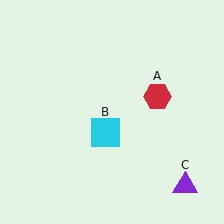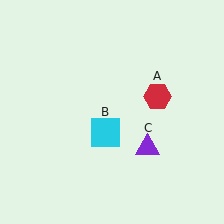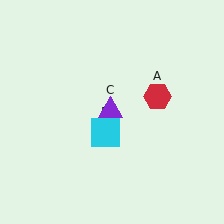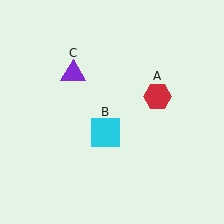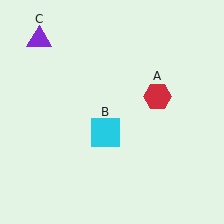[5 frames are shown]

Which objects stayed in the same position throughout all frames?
Red hexagon (object A) and cyan square (object B) remained stationary.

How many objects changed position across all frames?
1 object changed position: purple triangle (object C).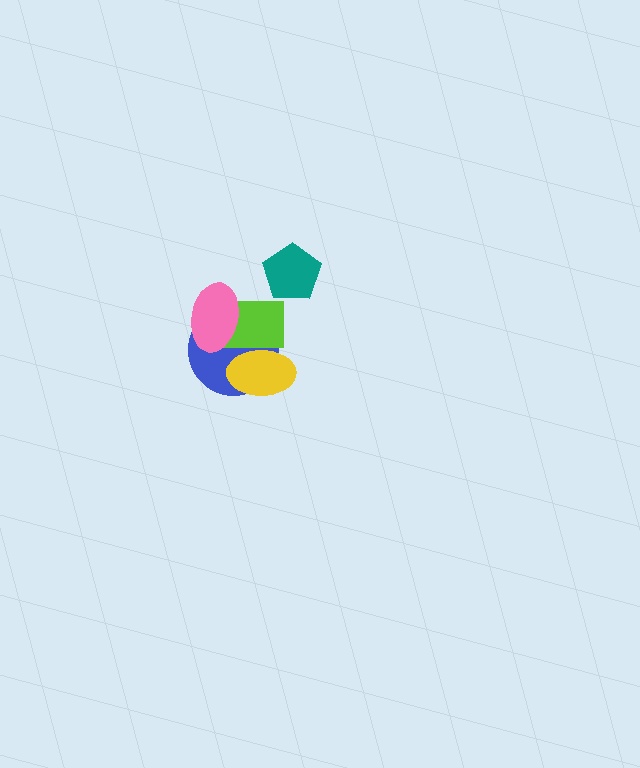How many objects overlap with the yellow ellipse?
2 objects overlap with the yellow ellipse.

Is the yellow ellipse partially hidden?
No, no other shape covers it.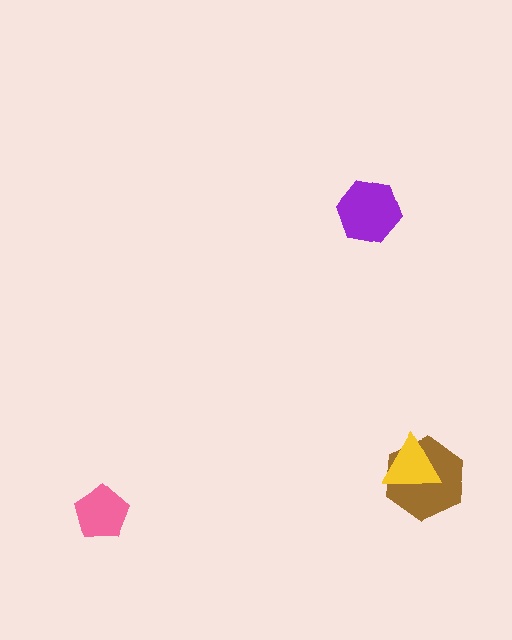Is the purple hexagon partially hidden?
No, no other shape covers it.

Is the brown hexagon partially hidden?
Yes, it is partially covered by another shape.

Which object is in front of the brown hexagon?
The yellow triangle is in front of the brown hexagon.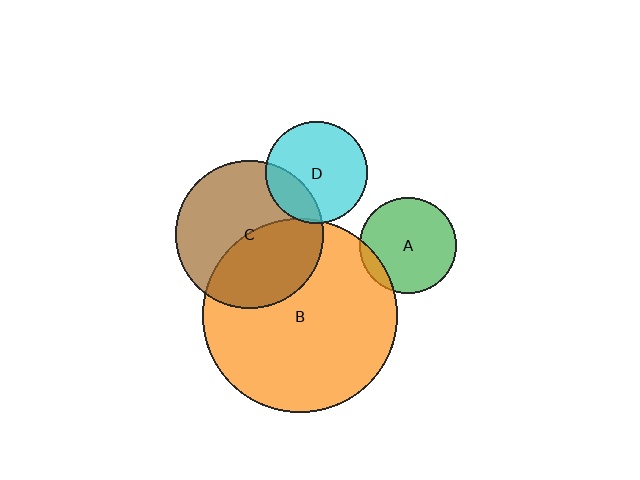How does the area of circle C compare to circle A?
Approximately 2.4 times.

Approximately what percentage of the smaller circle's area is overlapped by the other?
Approximately 45%.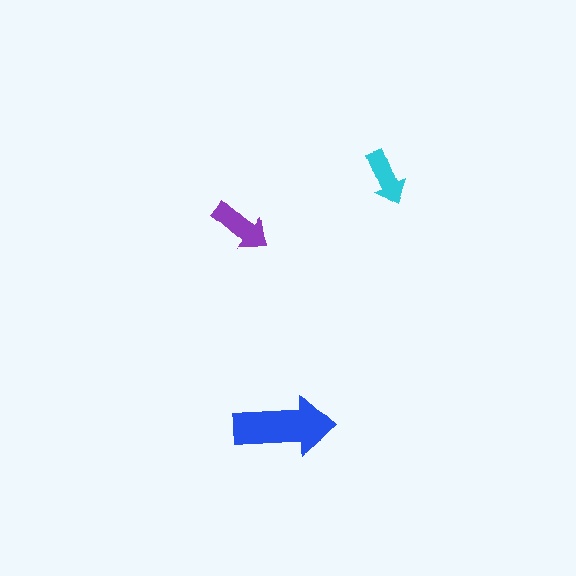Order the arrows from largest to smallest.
the blue one, the purple one, the cyan one.